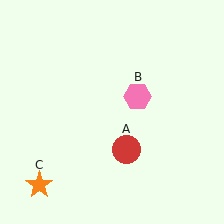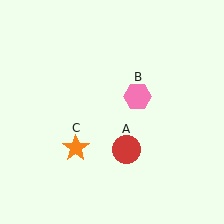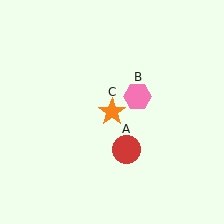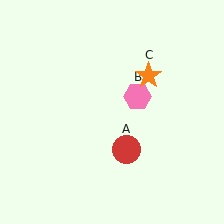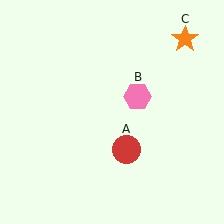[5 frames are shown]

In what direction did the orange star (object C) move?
The orange star (object C) moved up and to the right.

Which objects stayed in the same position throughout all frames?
Red circle (object A) and pink hexagon (object B) remained stationary.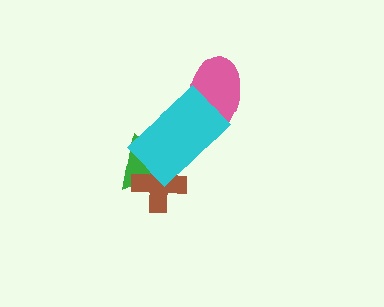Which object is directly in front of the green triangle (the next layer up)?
The brown cross is directly in front of the green triangle.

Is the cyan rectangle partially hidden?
No, no other shape covers it.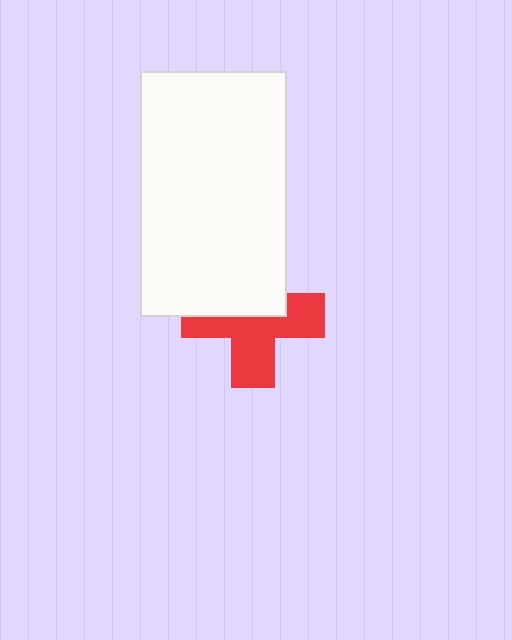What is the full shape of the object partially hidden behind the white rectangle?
The partially hidden object is a red cross.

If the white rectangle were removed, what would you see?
You would see the complete red cross.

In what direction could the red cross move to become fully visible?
The red cross could move down. That would shift it out from behind the white rectangle entirely.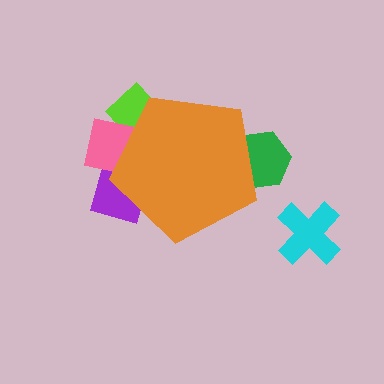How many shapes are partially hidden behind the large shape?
4 shapes are partially hidden.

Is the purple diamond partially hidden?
Yes, the purple diamond is partially hidden behind the orange pentagon.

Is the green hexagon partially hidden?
Yes, the green hexagon is partially hidden behind the orange pentagon.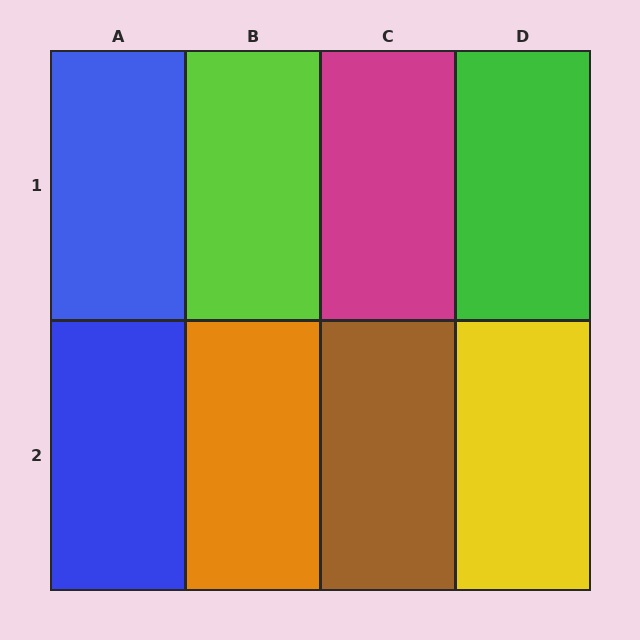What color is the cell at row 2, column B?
Orange.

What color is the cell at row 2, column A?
Blue.